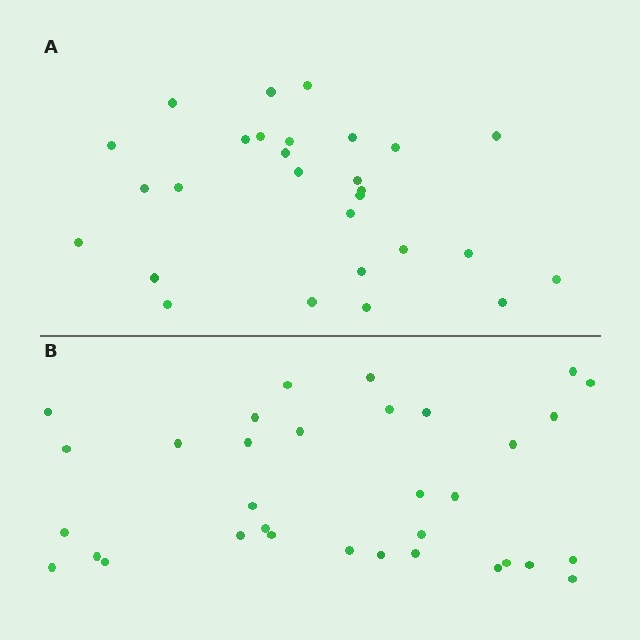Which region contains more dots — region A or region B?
Region B (the bottom region) has more dots.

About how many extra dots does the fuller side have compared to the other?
Region B has about 5 more dots than region A.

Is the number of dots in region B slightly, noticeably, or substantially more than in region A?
Region B has only slightly more — the two regions are fairly close. The ratio is roughly 1.2 to 1.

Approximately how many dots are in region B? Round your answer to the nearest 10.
About 30 dots. (The exact count is 33, which rounds to 30.)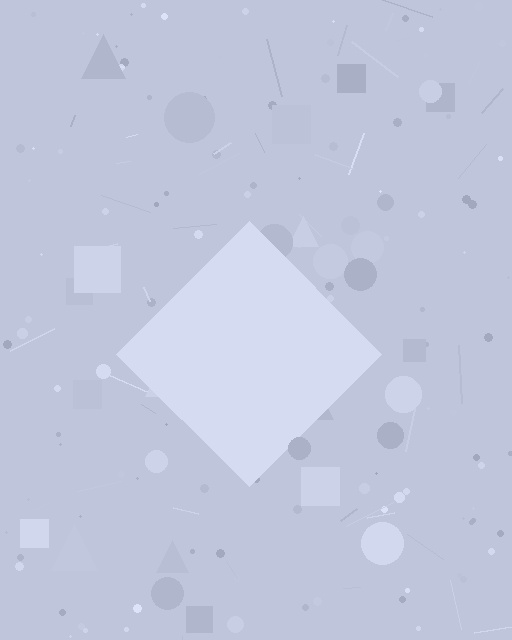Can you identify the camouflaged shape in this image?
The camouflaged shape is a diamond.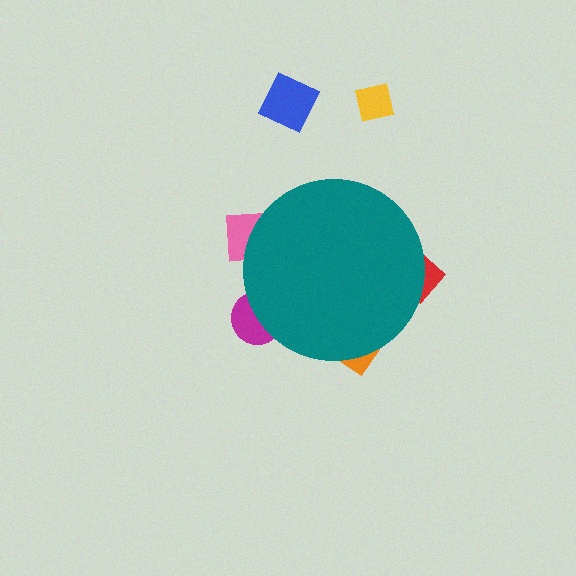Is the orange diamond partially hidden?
Yes, the orange diamond is partially hidden behind the teal circle.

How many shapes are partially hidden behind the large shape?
4 shapes are partially hidden.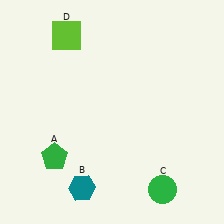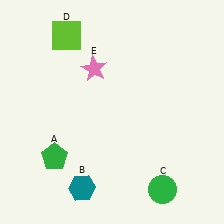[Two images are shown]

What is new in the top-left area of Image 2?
A pink star (E) was added in the top-left area of Image 2.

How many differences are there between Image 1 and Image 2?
There is 1 difference between the two images.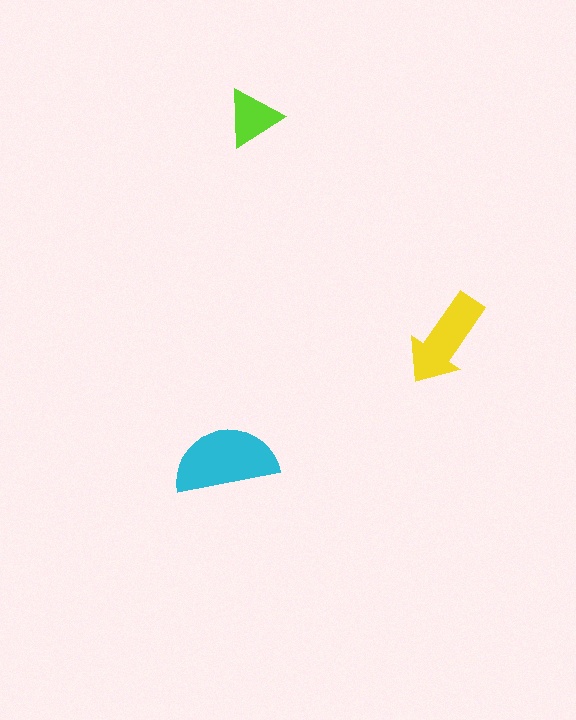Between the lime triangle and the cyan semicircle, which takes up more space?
The cyan semicircle.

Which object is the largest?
The cyan semicircle.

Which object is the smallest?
The lime triangle.